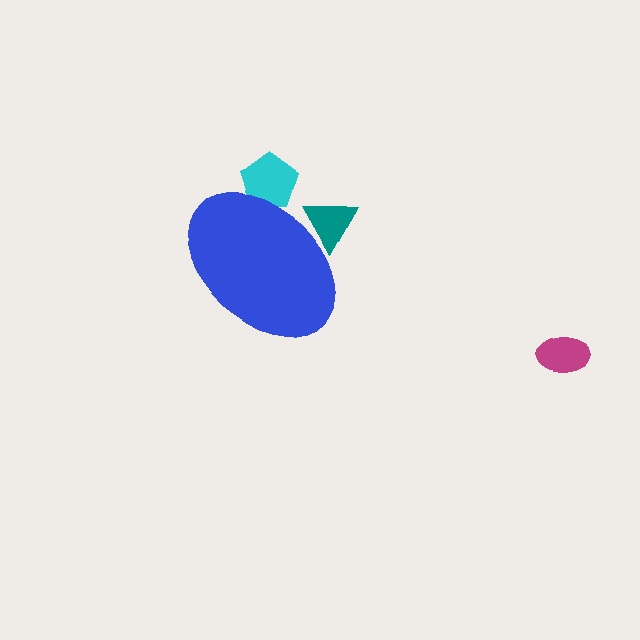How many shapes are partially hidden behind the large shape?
2 shapes are partially hidden.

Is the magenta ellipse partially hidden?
No, the magenta ellipse is fully visible.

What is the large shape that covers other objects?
A blue ellipse.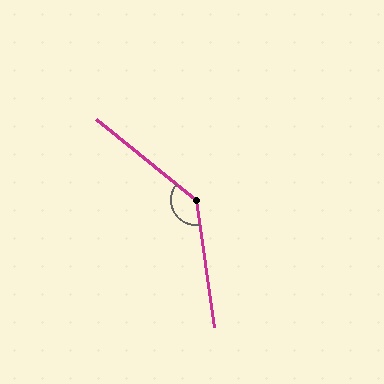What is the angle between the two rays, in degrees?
Approximately 137 degrees.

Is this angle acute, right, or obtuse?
It is obtuse.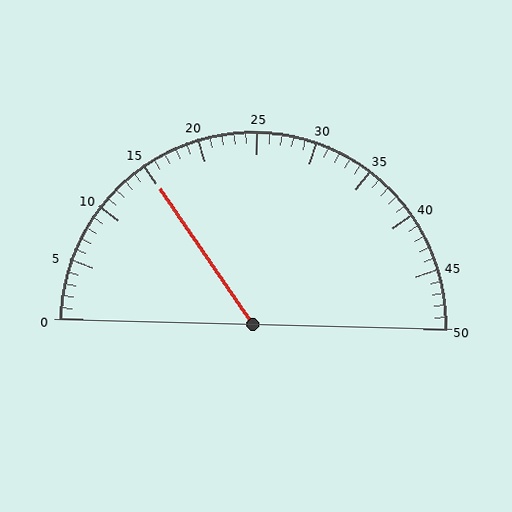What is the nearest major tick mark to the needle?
The nearest major tick mark is 15.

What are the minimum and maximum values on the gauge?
The gauge ranges from 0 to 50.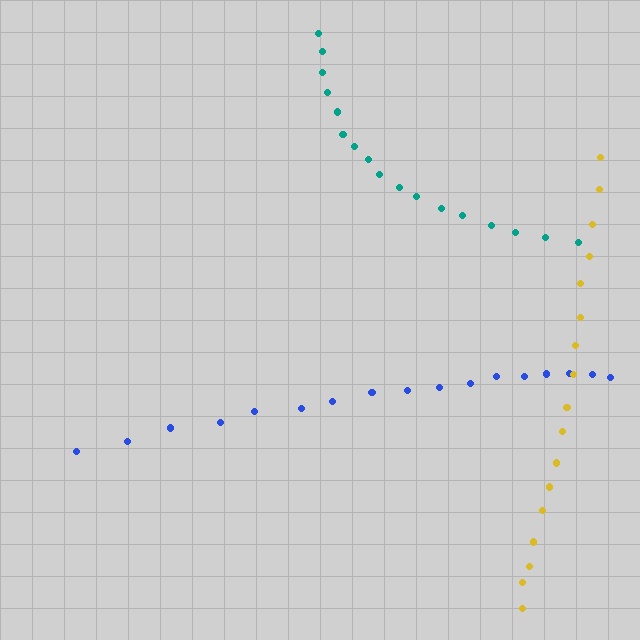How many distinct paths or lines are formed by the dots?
There are 3 distinct paths.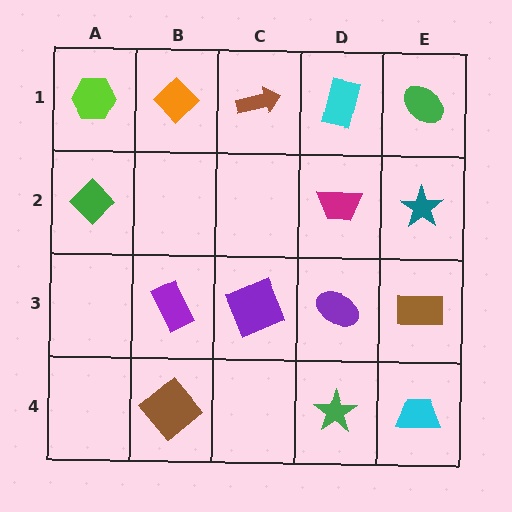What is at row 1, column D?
A cyan rectangle.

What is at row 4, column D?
A green star.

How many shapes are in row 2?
3 shapes.